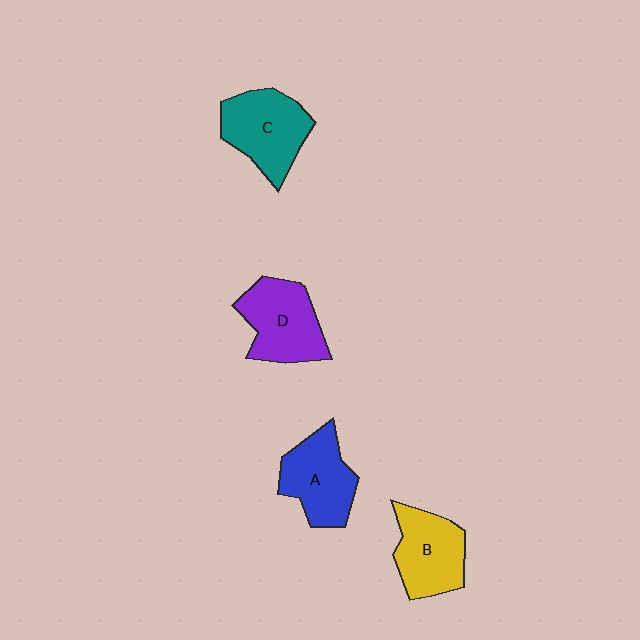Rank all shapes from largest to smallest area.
From largest to smallest: C (teal), D (purple), A (blue), B (yellow).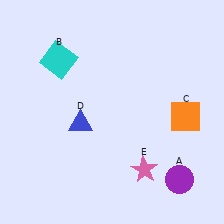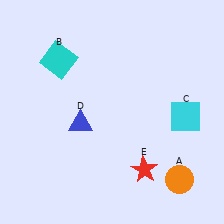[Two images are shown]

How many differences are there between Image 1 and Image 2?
There are 3 differences between the two images.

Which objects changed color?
A changed from purple to orange. C changed from orange to cyan. E changed from pink to red.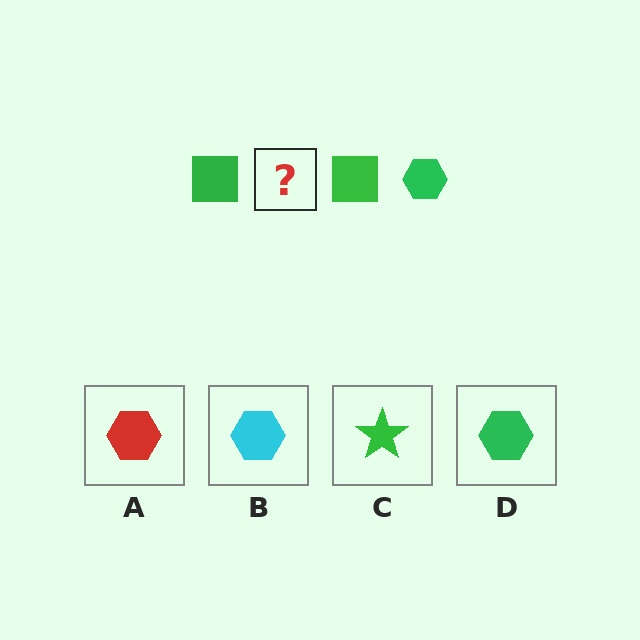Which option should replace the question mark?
Option D.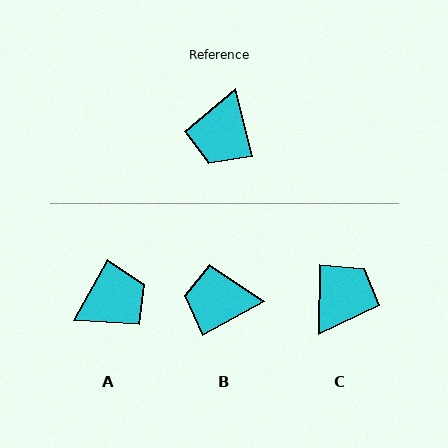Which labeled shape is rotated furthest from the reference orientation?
C, about 165 degrees away.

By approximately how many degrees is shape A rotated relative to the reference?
Approximately 136 degrees counter-clockwise.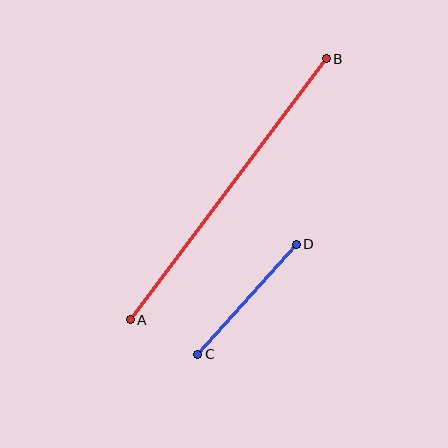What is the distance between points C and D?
The distance is approximately 148 pixels.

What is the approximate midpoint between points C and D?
The midpoint is at approximately (247, 299) pixels.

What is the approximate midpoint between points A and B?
The midpoint is at approximately (228, 189) pixels.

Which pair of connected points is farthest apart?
Points A and B are farthest apart.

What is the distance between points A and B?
The distance is approximately 326 pixels.